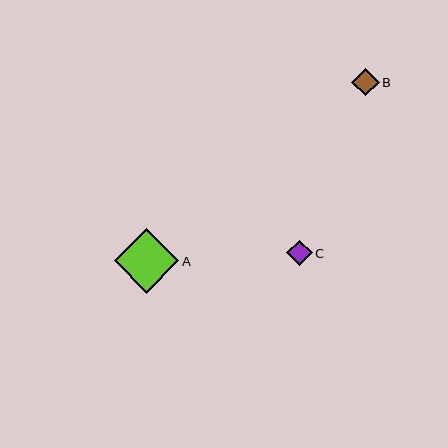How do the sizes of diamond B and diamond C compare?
Diamond B and diamond C are approximately the same size.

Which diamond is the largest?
Diamond A is the largest with a size of approximately 64 pixels.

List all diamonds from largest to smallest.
From largest to smallest: A, B, C.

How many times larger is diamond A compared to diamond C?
Diamond A is approximately 2.5 times the size of diamond C.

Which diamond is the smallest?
Diamond C is the smallest with a size of approximately 26 pixels.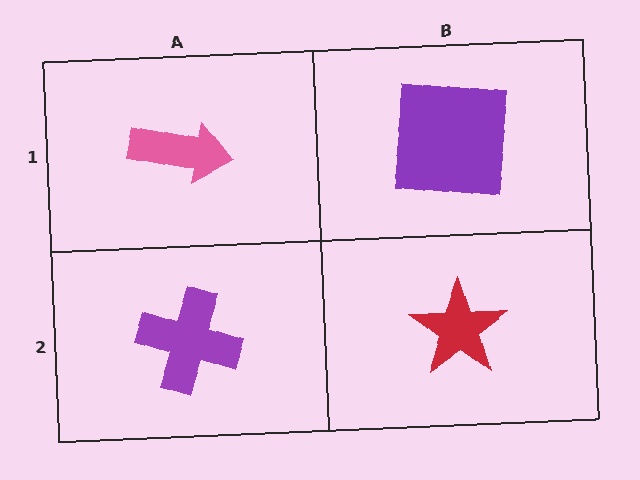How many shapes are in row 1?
2 shapes.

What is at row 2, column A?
A purple cross.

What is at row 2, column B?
A red star.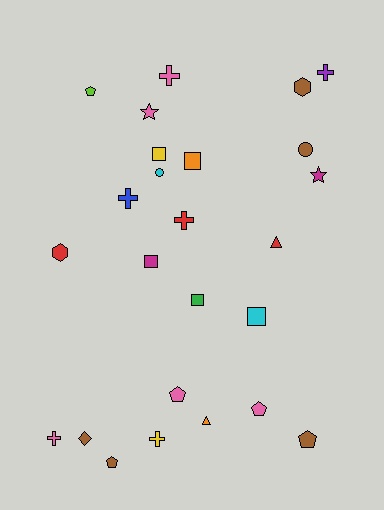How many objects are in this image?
There are 25 objects.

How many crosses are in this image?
There are 6 crosses.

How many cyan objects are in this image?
There are 2 cyan objects.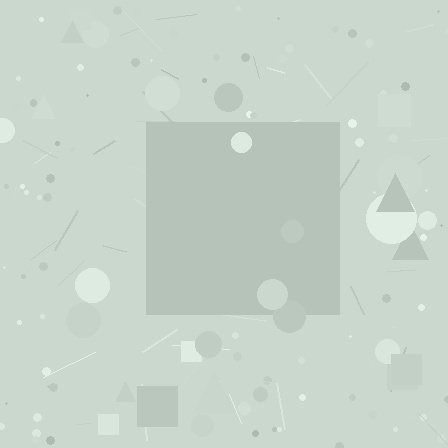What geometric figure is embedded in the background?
A square is embedded in the background.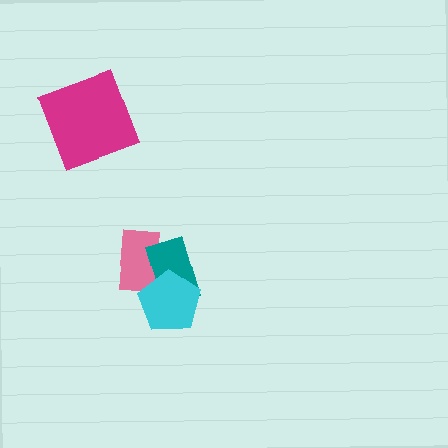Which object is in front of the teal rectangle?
The cyan pentagon is in front of the teal rectangle.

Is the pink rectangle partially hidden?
Yes, it is partially covered by another shape.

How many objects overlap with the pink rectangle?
2 objects overlap with the pink rectangle.